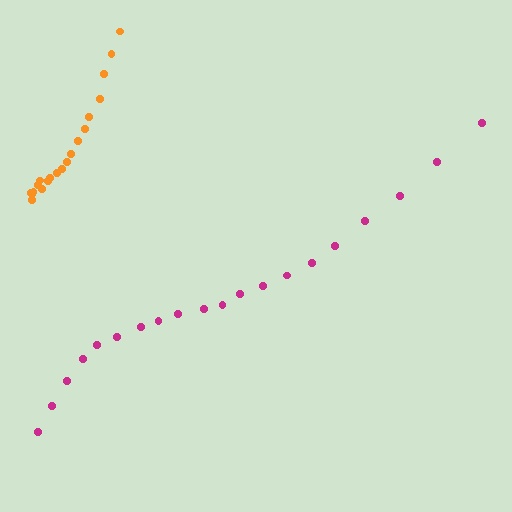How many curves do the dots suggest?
There are 2 distinct paths.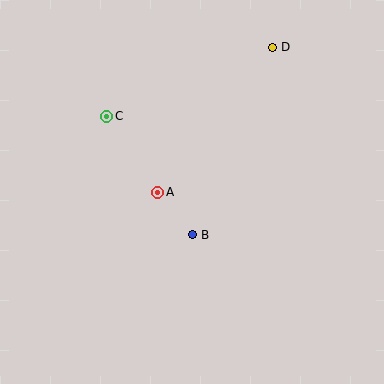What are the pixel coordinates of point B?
Point B is at (193, 235).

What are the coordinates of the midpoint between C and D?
The midpoint between C and D is at (190, 82).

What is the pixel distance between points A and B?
The distance between A and B is 55 pixels.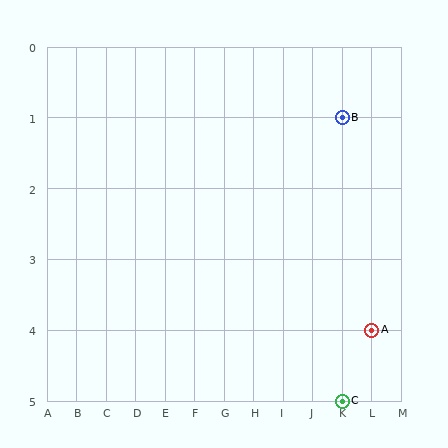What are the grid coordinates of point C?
Point C is at grid coordinates (K, 5).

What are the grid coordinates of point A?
Point A is at grid coordinates (L, 4).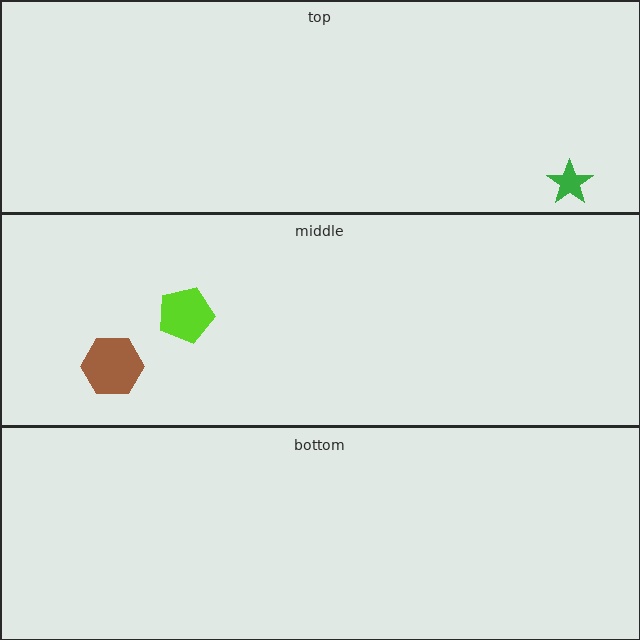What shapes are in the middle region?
The lime pentagon, the brown hexagon.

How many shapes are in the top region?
1.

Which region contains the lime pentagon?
The middle region.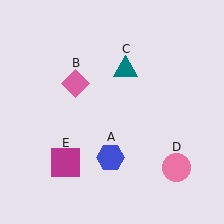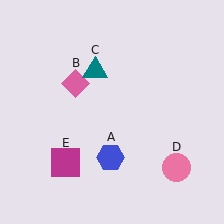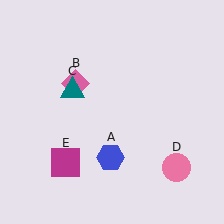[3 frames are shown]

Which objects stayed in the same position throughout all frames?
Blue hexagon (object A) and pink diamond (object B) and pink circle (object D) and magenta square (object E) remained stationary.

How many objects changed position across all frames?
1 object changed position: teal triangle (object C).